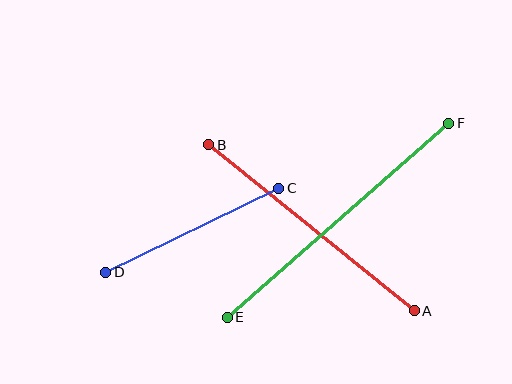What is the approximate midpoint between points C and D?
The midpoint is at approximately (192, 230) pixels.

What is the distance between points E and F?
The distance is approximately 295 pixels.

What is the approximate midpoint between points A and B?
The midpoint is at approximately (312, 228) pixels.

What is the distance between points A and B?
The distance is approximately 264 pixels.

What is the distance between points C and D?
The distance is approximately 192 pixels.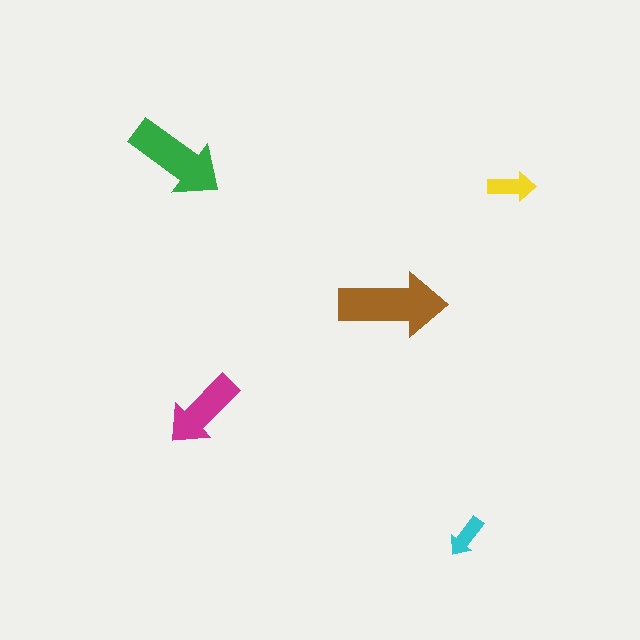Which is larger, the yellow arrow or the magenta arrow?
The magenta one.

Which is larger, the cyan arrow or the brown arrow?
The brown one.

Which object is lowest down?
The cyan arrow is bottommost.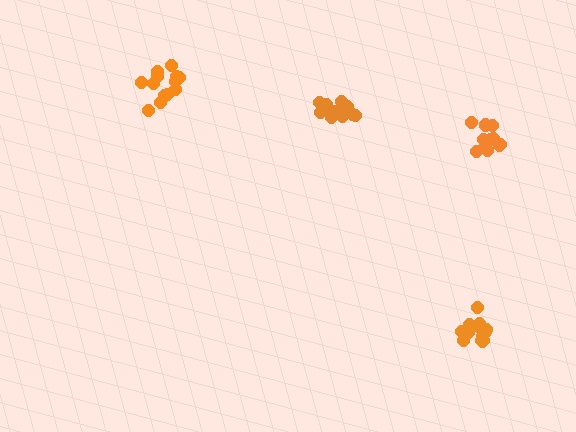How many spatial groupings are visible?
There are 4 spatial groupings.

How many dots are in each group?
Group 1: 14 dots, Group 2: 14 dots, Group 3: 13 dots, Group 4: 14 dots (55 total).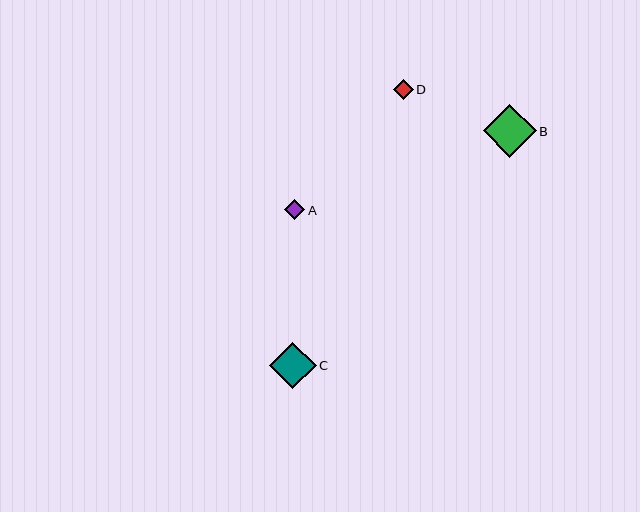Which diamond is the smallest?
Diamond A is the smallest with a size of approximately 20 pixels.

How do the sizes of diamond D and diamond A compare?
Diamond D and diamond A are approximately the same size.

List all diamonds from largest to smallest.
From largest to smallest: B, C, D, A.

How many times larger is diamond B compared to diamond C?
Diamond B is approximately 1.1 times the size of diamond C.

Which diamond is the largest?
Diamond B is the largest with a size of approximately 53 pixels.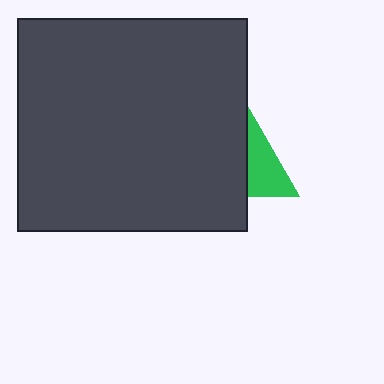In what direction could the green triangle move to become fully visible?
The green triangle could move right. That would shift it out from behind the dark gray rectangle entirely.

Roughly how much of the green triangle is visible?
A small part of it is visible (roughly 40%).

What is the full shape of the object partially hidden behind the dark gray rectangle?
The partially hidden object is a green triangle.